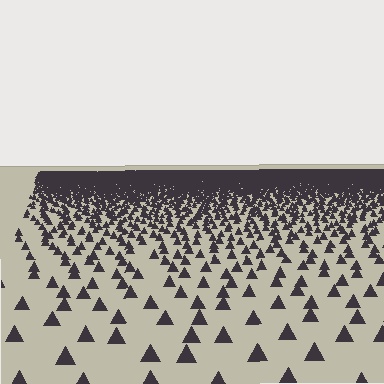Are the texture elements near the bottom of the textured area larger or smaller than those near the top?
Larger. Near the bottom, elements are closer to the viewer and appear at a bigger on-screen size.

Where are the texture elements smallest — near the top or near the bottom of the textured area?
Near the top.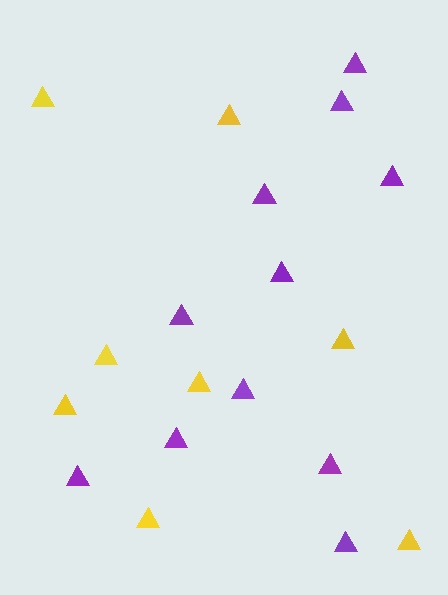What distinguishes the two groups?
There are 2 groups: one group of yellow triangles (8) and one group of purple triangles (11).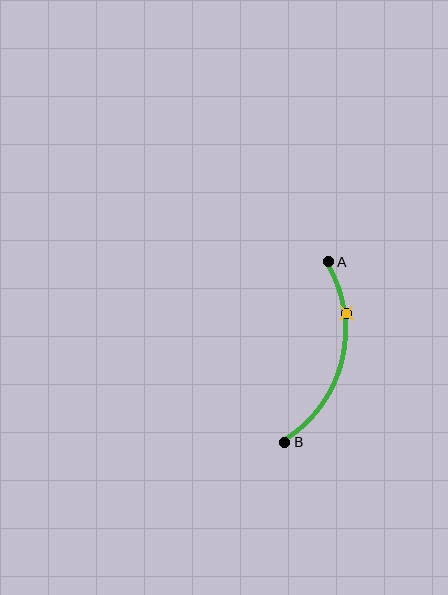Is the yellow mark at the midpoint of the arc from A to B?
No. The yellow mark lies on the arc but is closer to endpoint A. The arc midpoint would be at the point on the curve equidistant along the arc from both A and B.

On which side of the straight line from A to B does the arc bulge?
The arc bulges to the right of the straight line connecting A and B.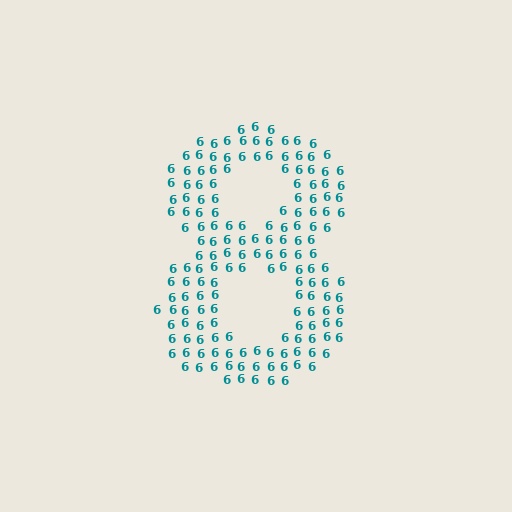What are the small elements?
The small elements are digit 6's.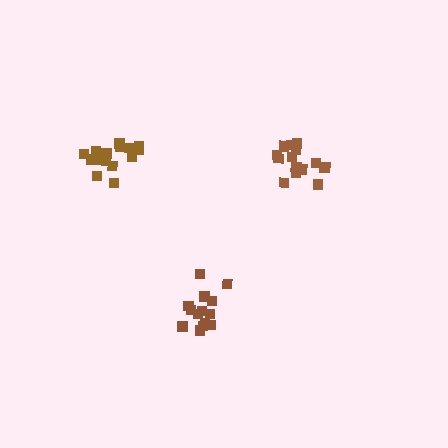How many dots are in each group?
Group 1: 14 dots, Group 2: 15 dots, Group 3: 16 dots (45 total).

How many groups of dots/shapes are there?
There are 3 groups.